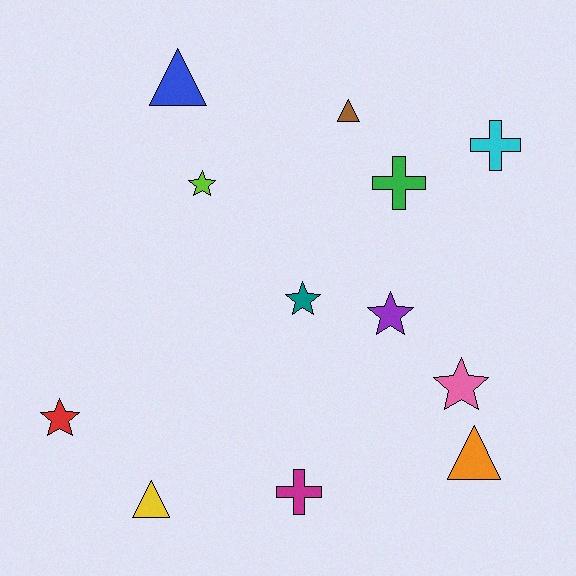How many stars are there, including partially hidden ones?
There are 5 stars.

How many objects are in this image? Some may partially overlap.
There are 12 objects.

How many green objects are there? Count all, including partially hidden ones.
There is 1 green object.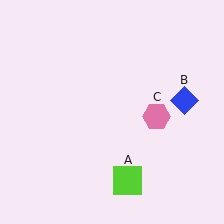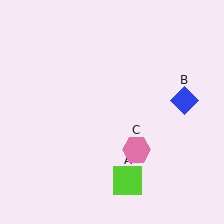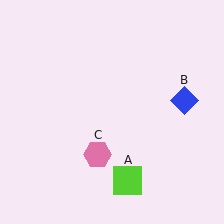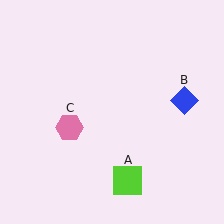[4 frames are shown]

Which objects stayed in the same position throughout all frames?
Lime square (object A) and blue diamond (object B) remained stationary.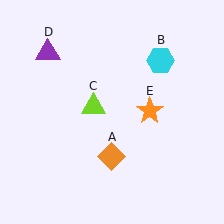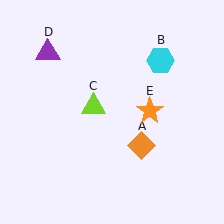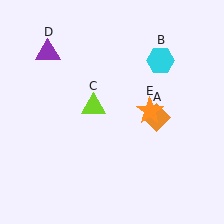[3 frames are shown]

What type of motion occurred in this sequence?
The orange diamond (object A) rotated counterclockwise around the center of the scene.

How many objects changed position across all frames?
1 object changed position: orange diamond (object A).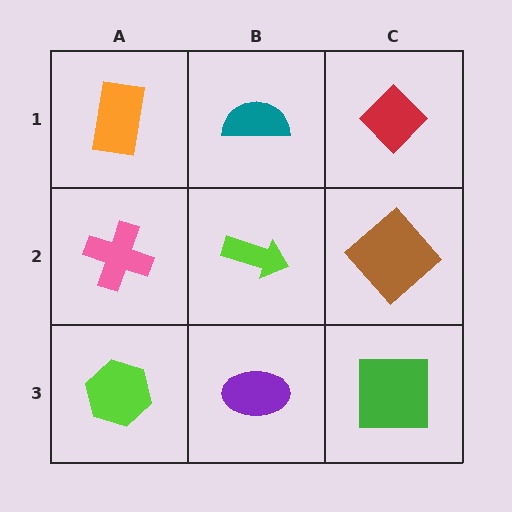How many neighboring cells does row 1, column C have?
2.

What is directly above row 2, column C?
A red diamond.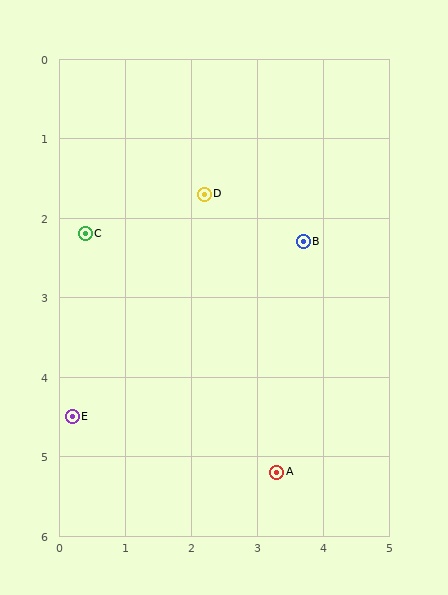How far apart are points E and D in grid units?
Points E and D are about 3.4 grid units apart.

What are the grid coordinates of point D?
Point D is at approximately (2.2, 1.7).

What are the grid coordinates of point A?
Point A is at approximately (3.3, 5.2).